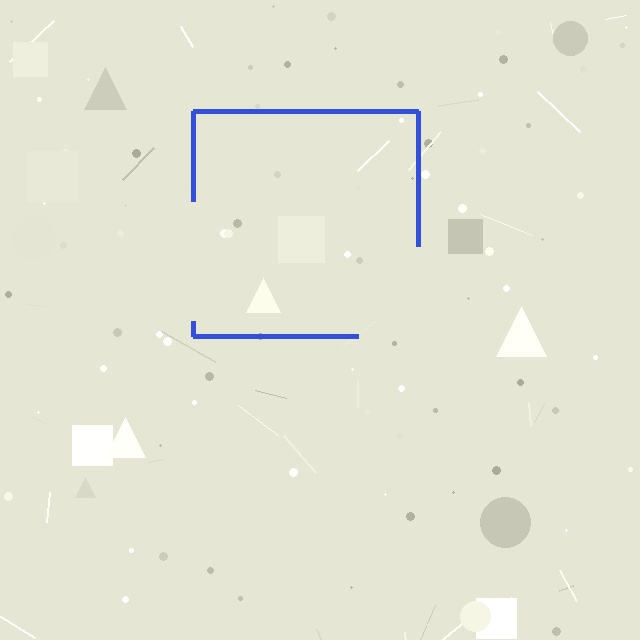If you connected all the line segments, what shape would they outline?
They would outline a square.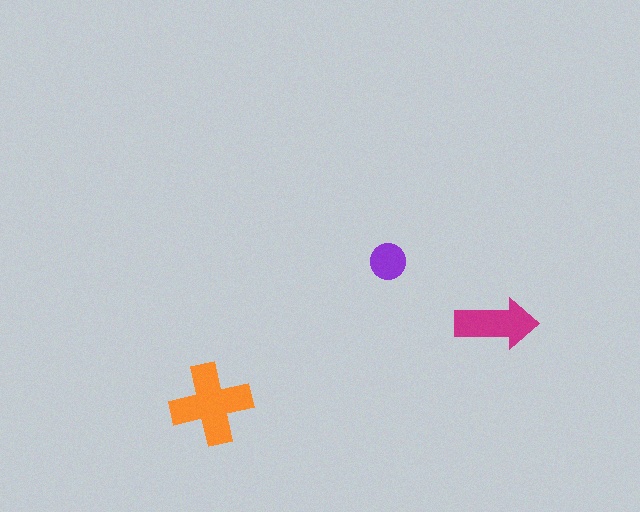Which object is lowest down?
The orange cross is bottommost.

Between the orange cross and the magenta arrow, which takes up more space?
The orange cross.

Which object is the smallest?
The purple circle.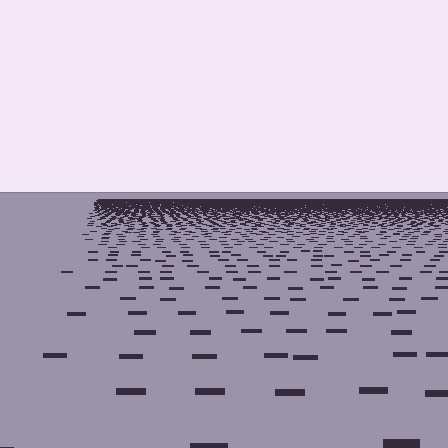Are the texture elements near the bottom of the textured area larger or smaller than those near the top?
Larger. Near the bottom, elements are closer to the viewer and appear at a bigger on-screen size.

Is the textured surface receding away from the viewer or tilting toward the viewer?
The surface is receding away from the viewer. Texture elements get smaller and denser toward the top.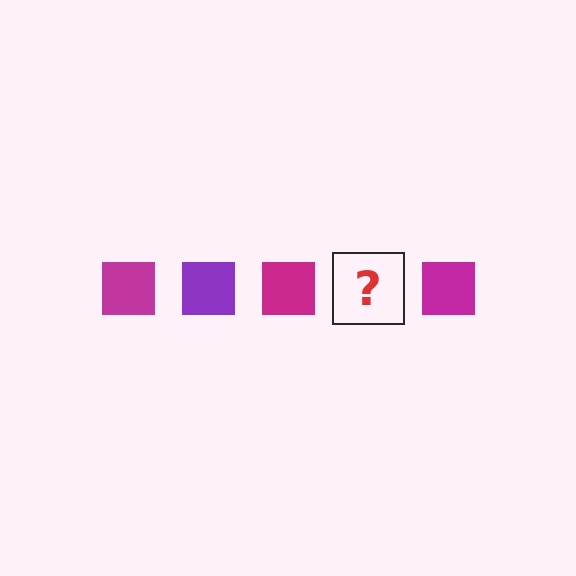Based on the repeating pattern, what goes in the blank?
The blank should be a purple square.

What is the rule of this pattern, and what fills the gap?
The rule is that the pattern cycles through magenta, purple squares. The gap should be filled with a purple square.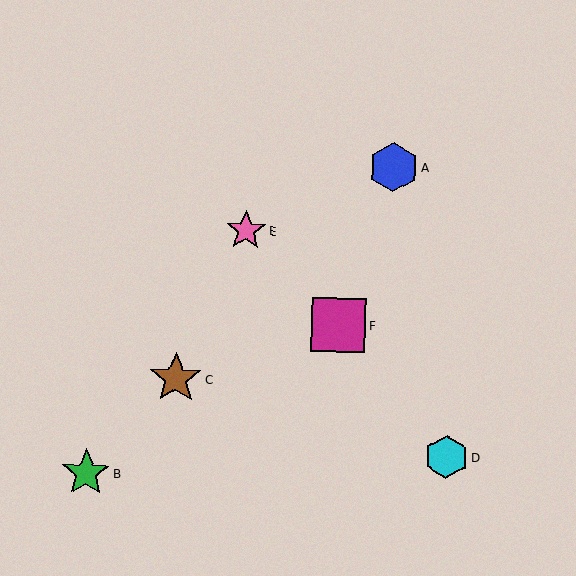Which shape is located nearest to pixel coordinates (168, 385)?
The brown star (labeled C) at (176, 378) is nearest to that location.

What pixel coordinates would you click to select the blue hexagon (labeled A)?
Click at (394, 167) to select the blue hexagon A.